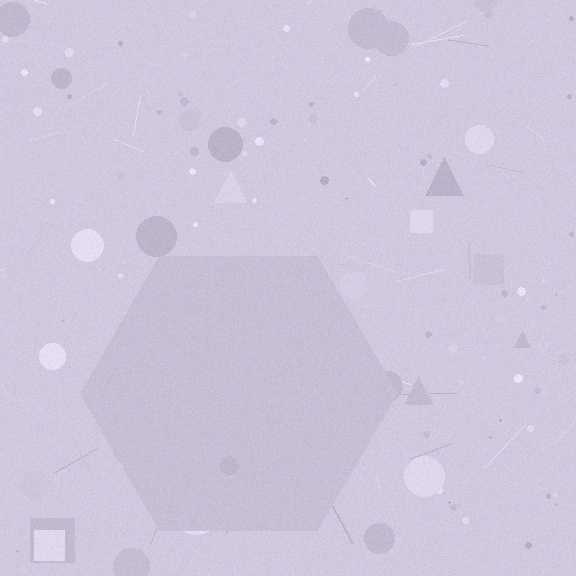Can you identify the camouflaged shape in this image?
The camouflaged shape is a hexagon.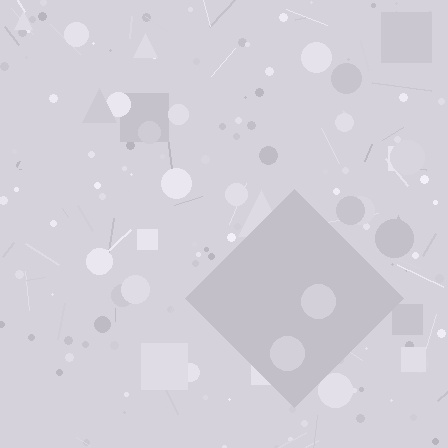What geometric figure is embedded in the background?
A diamond is embedded in the background.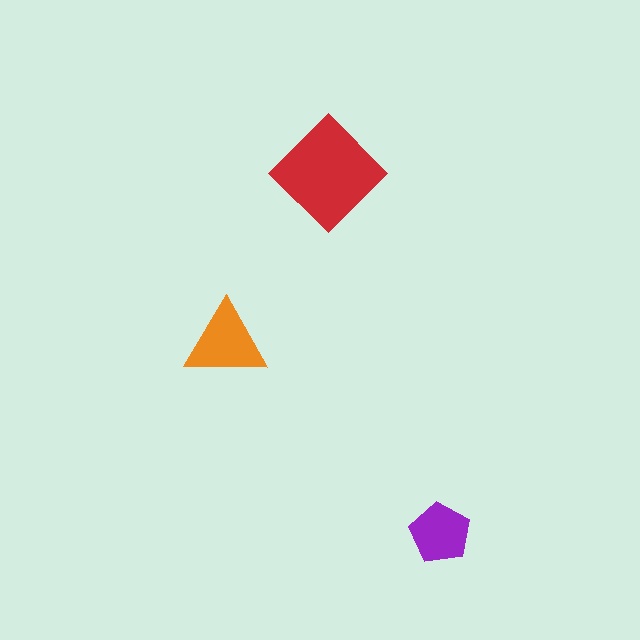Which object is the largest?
The red diamond.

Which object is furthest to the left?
The orange triangle is leftmost.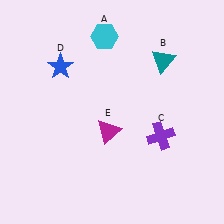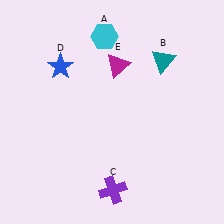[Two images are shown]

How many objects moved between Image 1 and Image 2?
2 objects moved between the two images.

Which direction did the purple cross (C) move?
The purple cross (C) moved down.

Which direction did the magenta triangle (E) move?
The magenta triangle (E) moved up.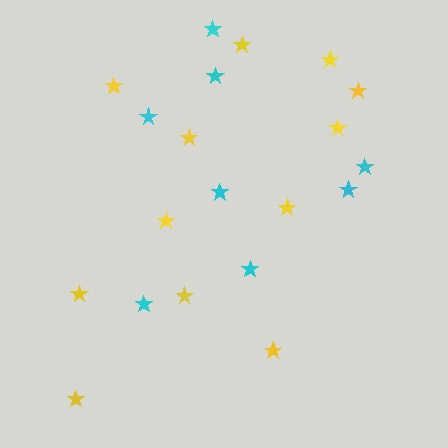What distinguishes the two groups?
There are 2 groups: one group of yellow stars (12) and one group of cyan stars (8).